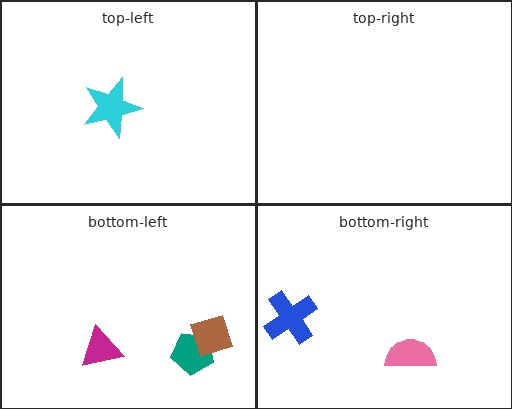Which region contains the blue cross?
The bottom-right region.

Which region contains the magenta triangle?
The bottom-left region.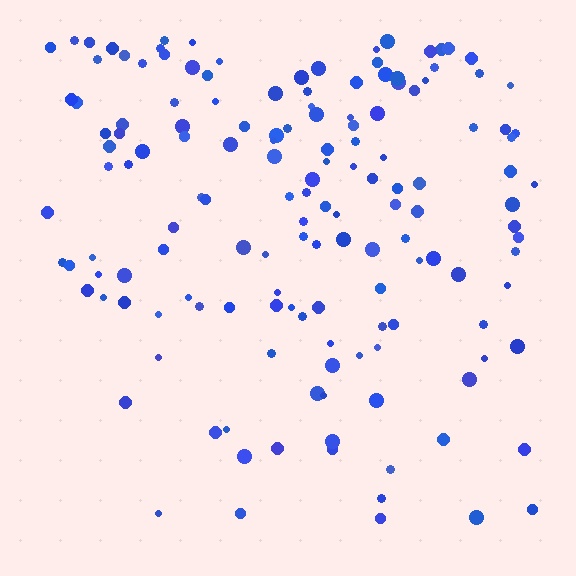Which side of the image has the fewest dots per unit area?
The bottom.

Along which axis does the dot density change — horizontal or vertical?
Vertical.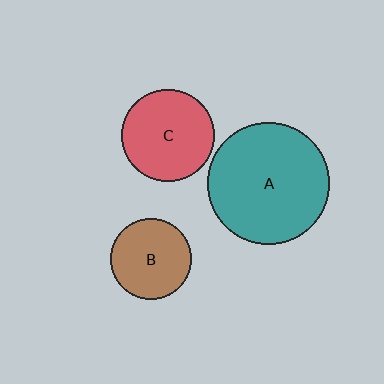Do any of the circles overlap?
No, none of the circles overlap.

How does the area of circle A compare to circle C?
Approximately 1.7 times.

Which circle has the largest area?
Circle A (teal).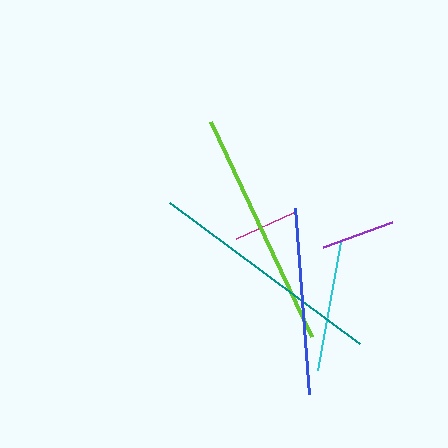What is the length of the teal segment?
The teal segment is approximately 237 pixels long.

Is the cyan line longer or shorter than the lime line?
The lime line is longer than the cyan line.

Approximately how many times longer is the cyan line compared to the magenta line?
The cyan line is approximately 2.1 times the length of the magenta line.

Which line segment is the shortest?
The magenta line is the shortest at approximately 63 pixels.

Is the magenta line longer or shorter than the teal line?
The teal line is longer than the magenta line.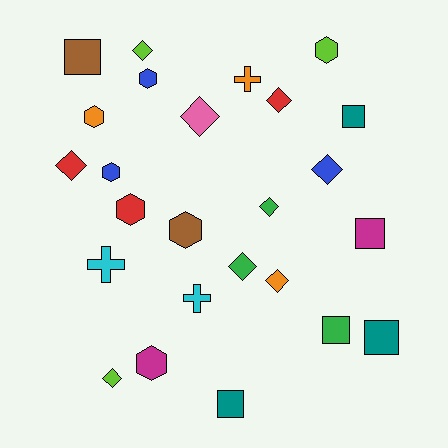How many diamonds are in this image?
There are 9 diamonds.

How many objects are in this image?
There are 25 objects.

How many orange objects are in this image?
There are 3 orange objects.